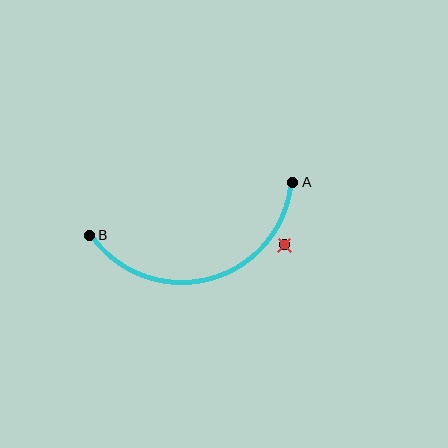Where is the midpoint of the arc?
The arc midpoint is the point on the curve farthest from the straight line joining A and B. It sits below that line.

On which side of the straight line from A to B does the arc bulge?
The arc bulges below the straight line connecting A and B.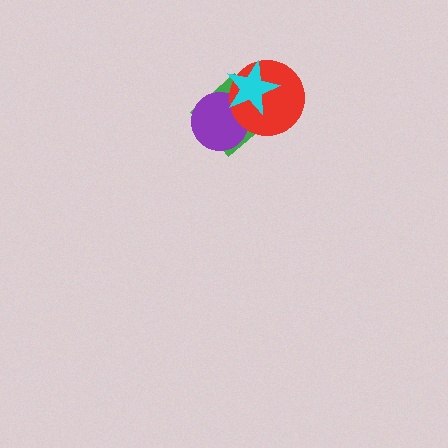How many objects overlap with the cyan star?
3 objects overlap with the cyan star.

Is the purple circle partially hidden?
Yes, it is partially covered by another shape.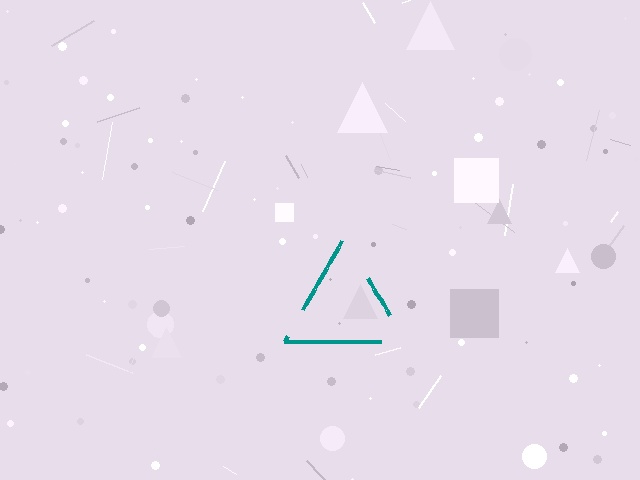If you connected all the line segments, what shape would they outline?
They would outline a triangle.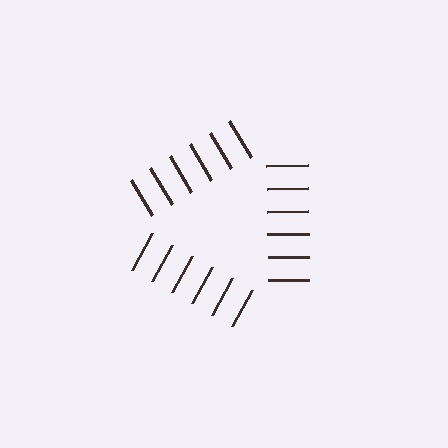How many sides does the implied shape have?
3 sides — the line-ends trace a triangle.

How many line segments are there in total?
18 — 6 along each of the 3 edges.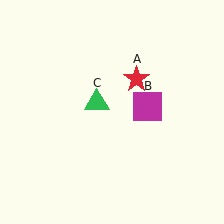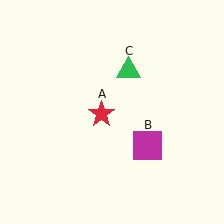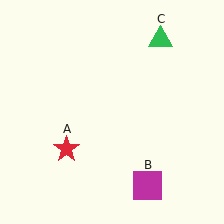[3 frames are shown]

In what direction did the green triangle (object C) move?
The green triangle (object C) moved up and to the right.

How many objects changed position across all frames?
3 objects changed position: red star (object A), magenta square (object B), green triangle (object C).